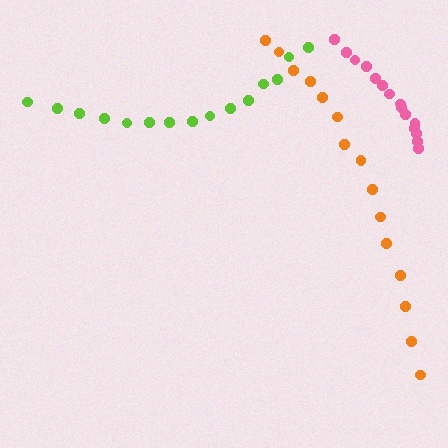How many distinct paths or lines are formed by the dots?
There are 3 distinct paths.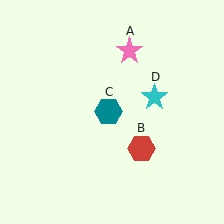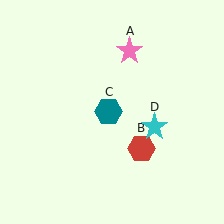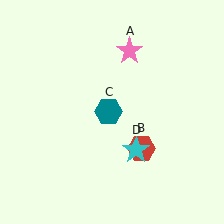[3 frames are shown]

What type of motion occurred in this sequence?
The cyan star (object D) rotated clockwise around the center of the scene.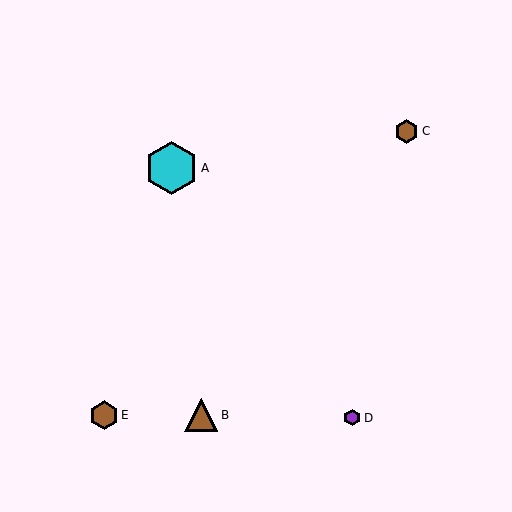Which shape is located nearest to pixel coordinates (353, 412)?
The purple hexagon (labeled D) at (352, 418) is nearest to that location.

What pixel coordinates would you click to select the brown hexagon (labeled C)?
Click at (407, 131) to select the brown hexagon C.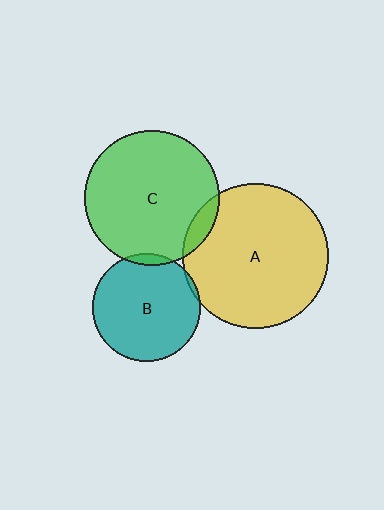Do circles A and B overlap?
Yes.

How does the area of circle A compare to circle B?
Approximately 1.8 times.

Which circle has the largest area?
Circle A (yellow).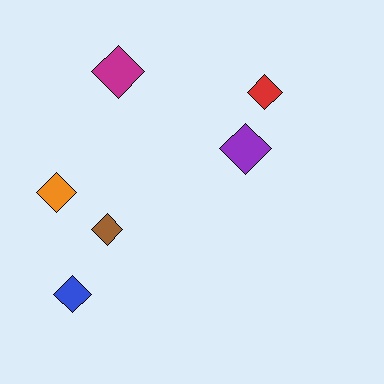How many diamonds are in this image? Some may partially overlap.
There are 6 diamonds.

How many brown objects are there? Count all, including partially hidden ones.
There is 1 brown object.